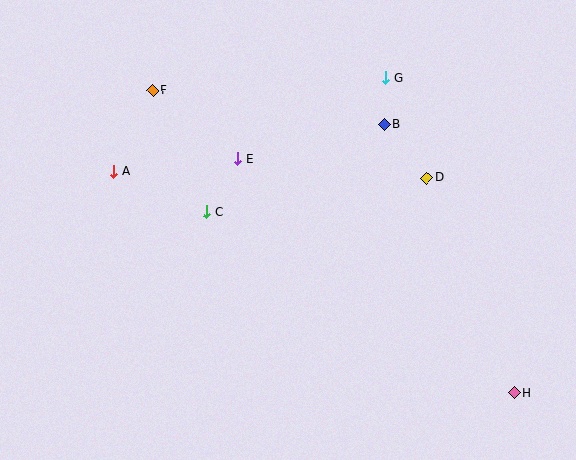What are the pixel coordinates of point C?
Point C is at (207, 212).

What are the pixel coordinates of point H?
Point H is at (514, 393).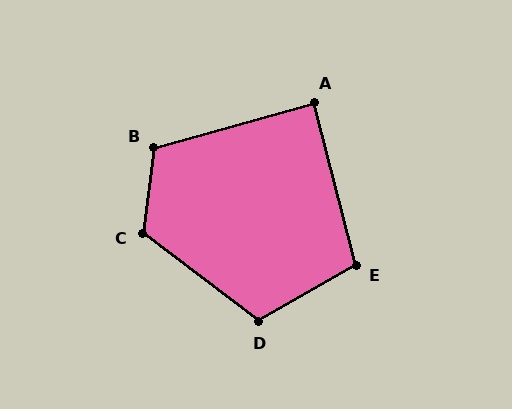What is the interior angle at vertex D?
Approximately 113 degrees (obtuse).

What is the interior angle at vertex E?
Approximately 106 degrees (obtuse).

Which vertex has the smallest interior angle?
A, at approximately 89 degrees.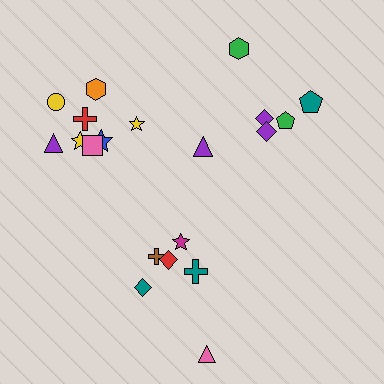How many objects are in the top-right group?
There are 6 objects.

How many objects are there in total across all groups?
There are 20 objects.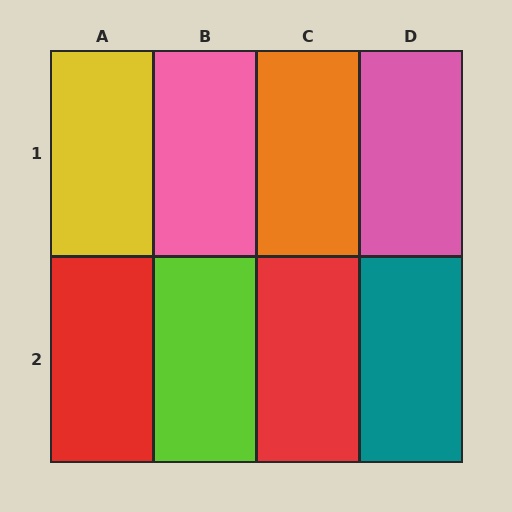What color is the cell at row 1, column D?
Pink.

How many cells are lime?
1 cell is lime.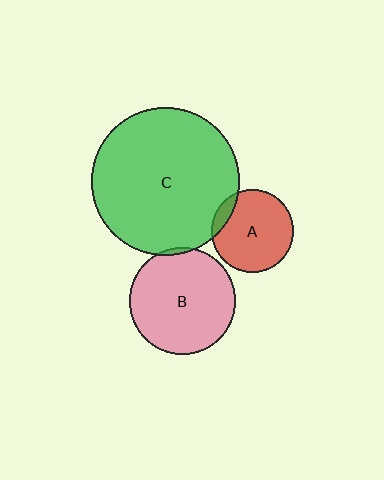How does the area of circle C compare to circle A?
Approximately 3.2 times.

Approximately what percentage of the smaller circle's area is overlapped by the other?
Approximately 10%.